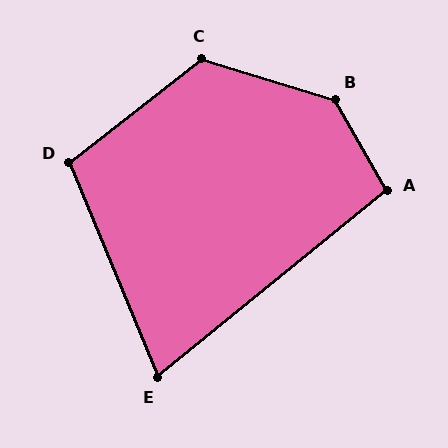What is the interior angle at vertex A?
Approximately 99 degrees (obtuse).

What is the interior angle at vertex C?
Approximately 125 degrees (obtuse).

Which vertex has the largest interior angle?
B, at approximately 137 degrees.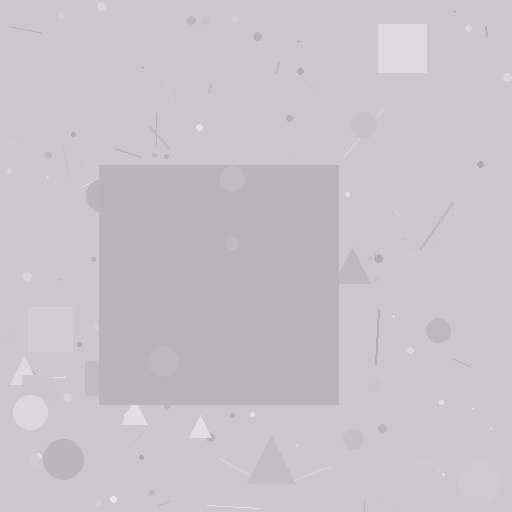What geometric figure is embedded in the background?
A square is embedded in the background.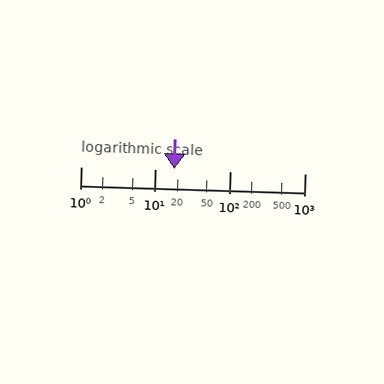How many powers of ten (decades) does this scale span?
The scale spans 3 decades, from 1 to 1000.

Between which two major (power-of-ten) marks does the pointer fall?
The pointer is between 10 and 100.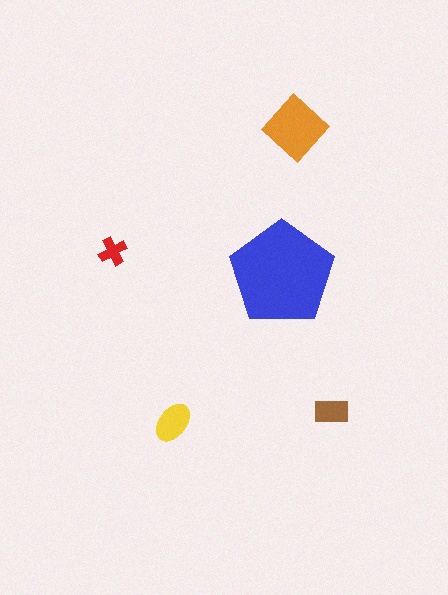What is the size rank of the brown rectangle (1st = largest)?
4th.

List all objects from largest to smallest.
The blue pentagon, the orange diamond, the yellow ellipse, the brown rectangle, the red cross.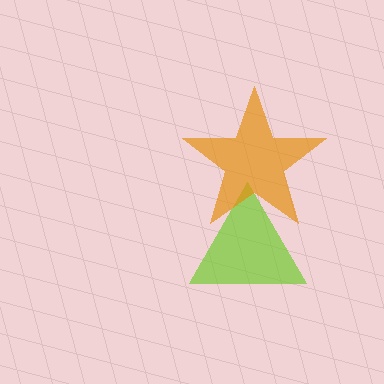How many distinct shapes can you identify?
There are 2 distinct shapes: a lime triangle, an orange star.